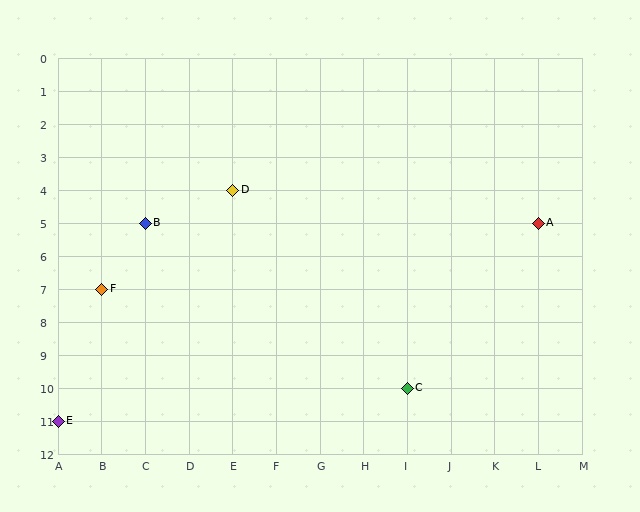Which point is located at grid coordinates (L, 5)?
Point A is at (L, 5).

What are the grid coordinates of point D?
Point D is at grid coordinates (E, 4).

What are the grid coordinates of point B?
Point B is at grid coordinates (C, 5).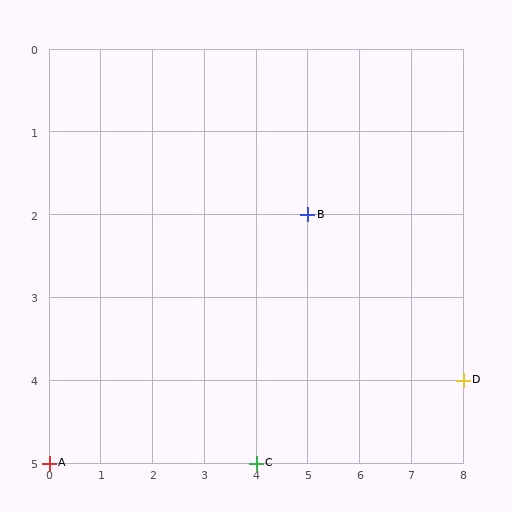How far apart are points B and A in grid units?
Points B and A are 5 columns and 3 rows apart (about 5.8 grid units diagonally).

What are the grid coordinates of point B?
Point B is at grid coordinates (5, 2).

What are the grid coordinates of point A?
Point A is at grid coordinates (0, 5).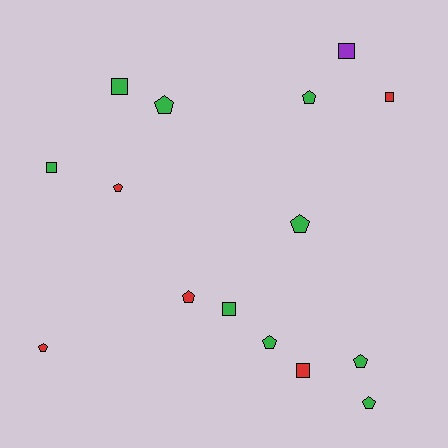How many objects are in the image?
There are 15 objects.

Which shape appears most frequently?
Pentagon, with 9 objects.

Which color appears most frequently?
Green, with 9 objects.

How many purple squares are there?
There is 1 purple square.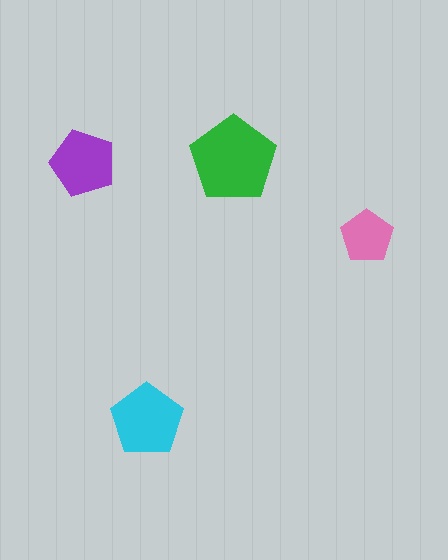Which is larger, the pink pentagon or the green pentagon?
The green one.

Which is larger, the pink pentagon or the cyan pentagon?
The cyan one.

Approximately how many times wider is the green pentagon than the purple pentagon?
About 1.5 times wider.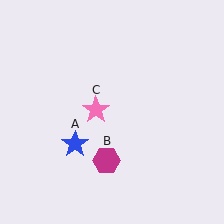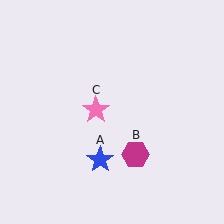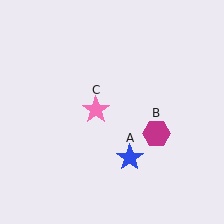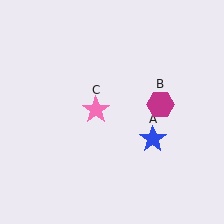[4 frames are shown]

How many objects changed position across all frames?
2 objects changed position: blue star (object A), magenta hexagon (object B).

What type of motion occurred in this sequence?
The blue star (object A), magenta hexagon (object B) rotated counterclockwise around the center of the scene.